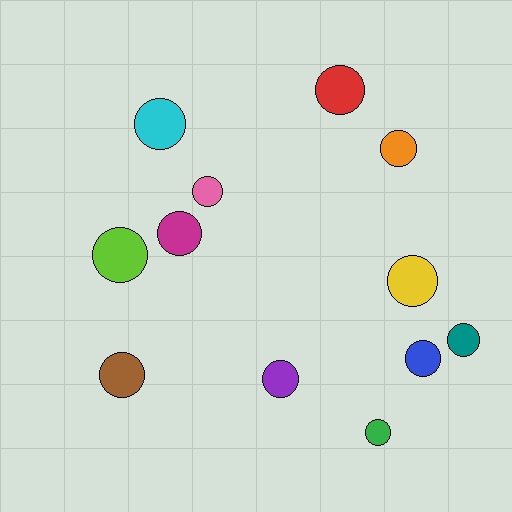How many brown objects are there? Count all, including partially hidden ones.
There is 1 brown object.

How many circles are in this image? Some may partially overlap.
There are 12 circles.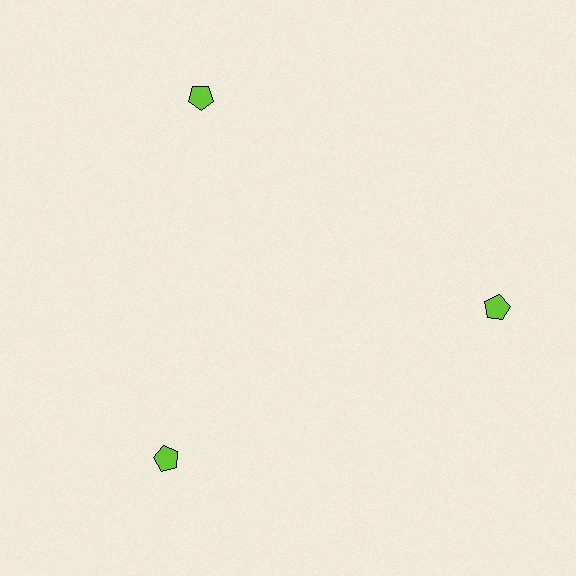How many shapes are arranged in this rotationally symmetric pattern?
There are 3 shapes, arranged in 3 groups of 1.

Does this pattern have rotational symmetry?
Yes, this pattern has 3-fold rotational symmetry. It looks the same after rotating 120 degrees around the center.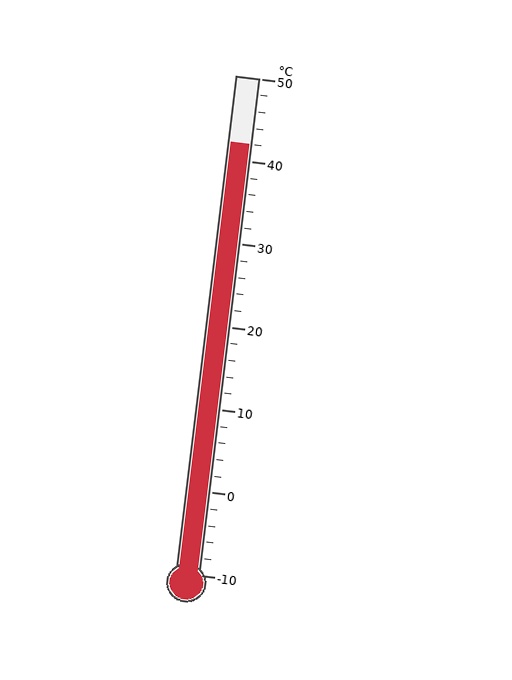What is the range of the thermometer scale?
The thermometer scale ranges from -10°C to 50°C.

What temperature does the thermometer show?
The thermometer shows approximately 42°C.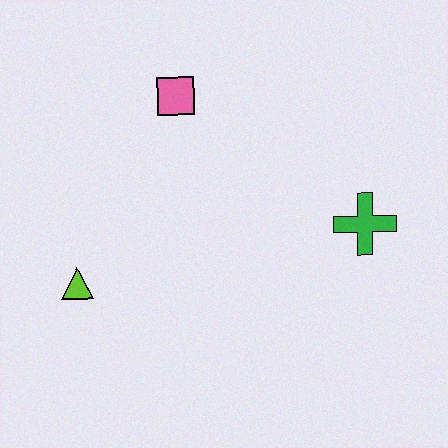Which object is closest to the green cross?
The pink square is closest to the green cross.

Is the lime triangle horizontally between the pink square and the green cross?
No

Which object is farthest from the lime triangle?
The green cross is farthest from the lime triangle.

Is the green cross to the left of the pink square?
No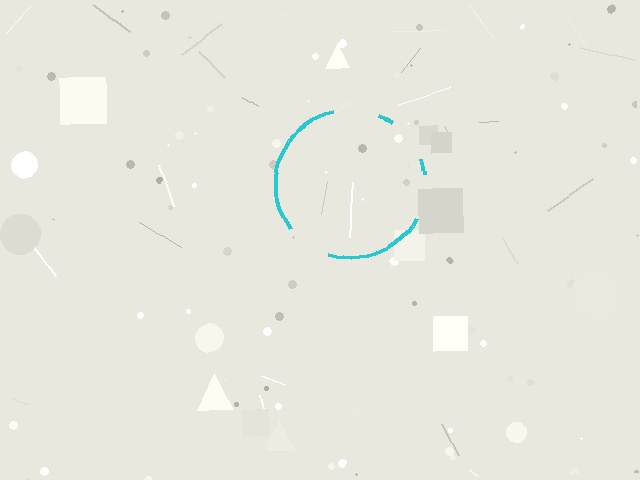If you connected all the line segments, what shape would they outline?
They would outline a circle.